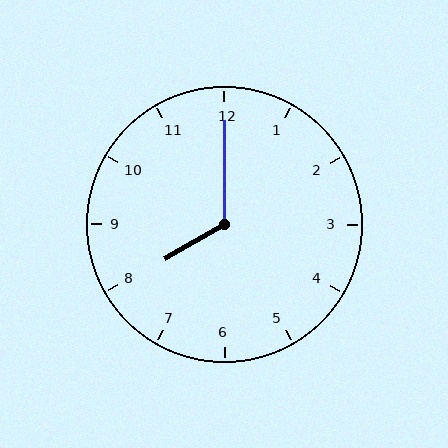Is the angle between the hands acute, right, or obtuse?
It is obtuse.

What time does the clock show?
8:00.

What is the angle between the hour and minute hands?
Approximately 120 degrees.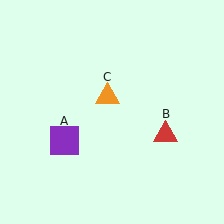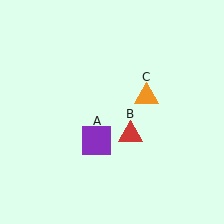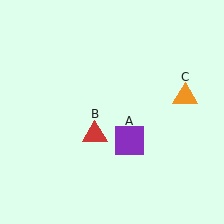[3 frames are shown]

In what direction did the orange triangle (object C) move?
The orange triangle (object C) moved right.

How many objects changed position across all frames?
3 objects changed position: purple square (object A), red triangle (object B), orange triangle (object C).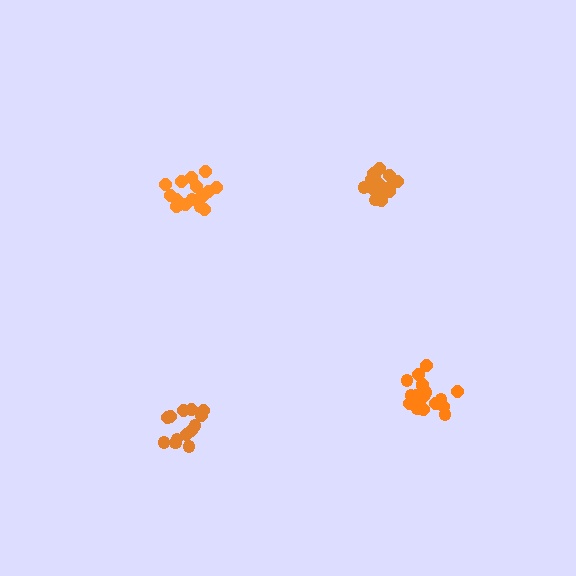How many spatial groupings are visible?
There are 4 spatial groupings.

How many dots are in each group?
Group 1: 17 dots, Group 2: 14 dots, Group 3: 13 dots, Group 4: 18 dots (62 total).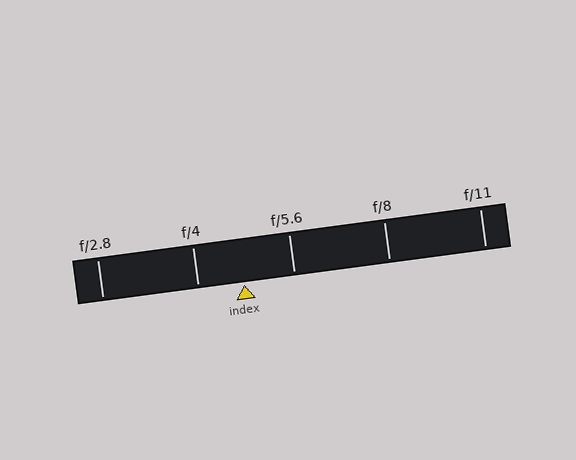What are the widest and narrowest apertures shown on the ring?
The widest aperture shown is f/2.8 and the narrowest is f/11.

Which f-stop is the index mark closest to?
The index mark is closest to f/4.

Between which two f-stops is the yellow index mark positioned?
The index mark is between f/4 and f/5.6.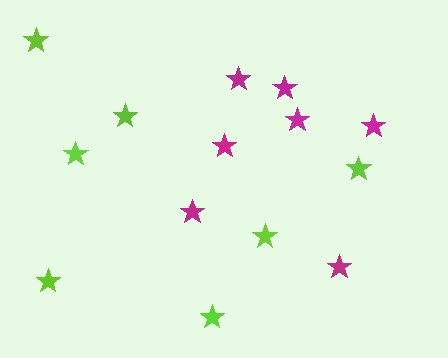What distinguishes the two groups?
There are 2 groups: one group of magenta stars (7) and one group of lime stars (7).